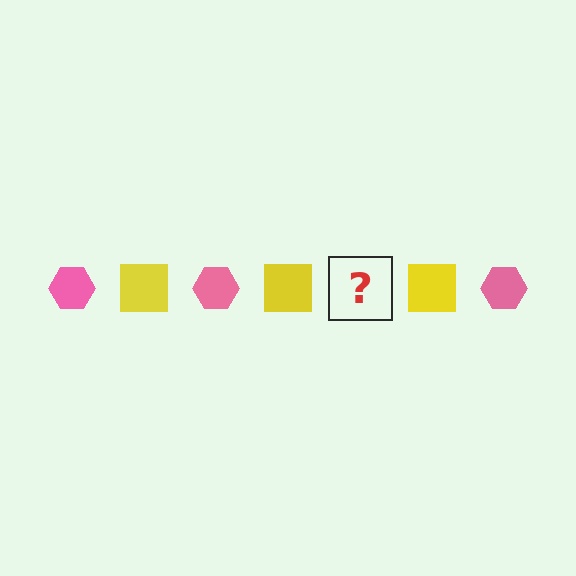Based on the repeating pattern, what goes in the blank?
The blank should be a pink hexagon.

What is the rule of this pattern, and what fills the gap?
The rule is that the pattern alternates between pink hexagon and yellow square. The gap should be filled with a pink hexagon.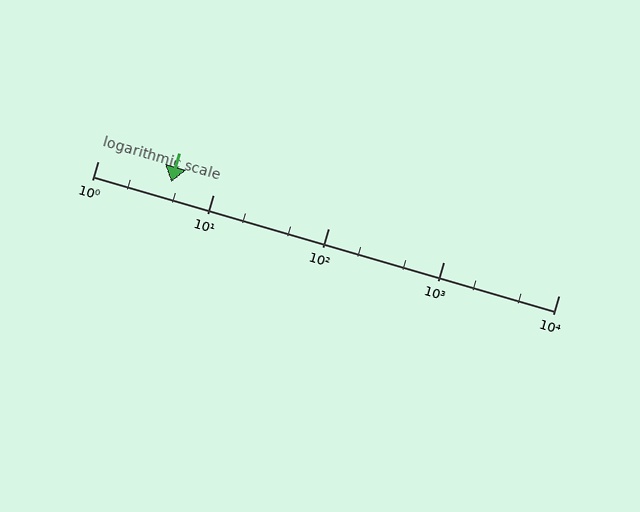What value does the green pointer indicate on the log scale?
The pointer indicates approximately 4.3.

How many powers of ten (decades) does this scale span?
The scale spans 4 decades, from 1 to 10000.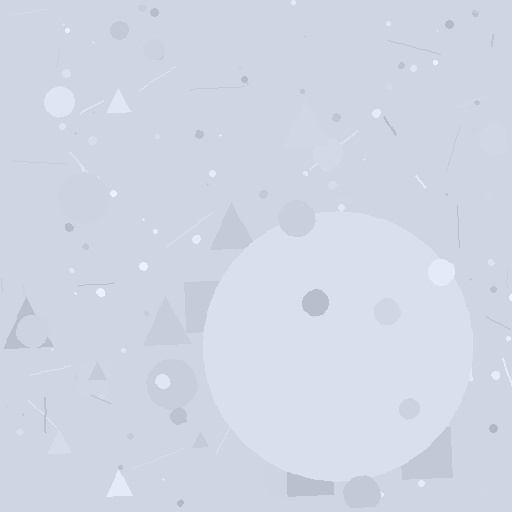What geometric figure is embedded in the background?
A circle is embedded in the background.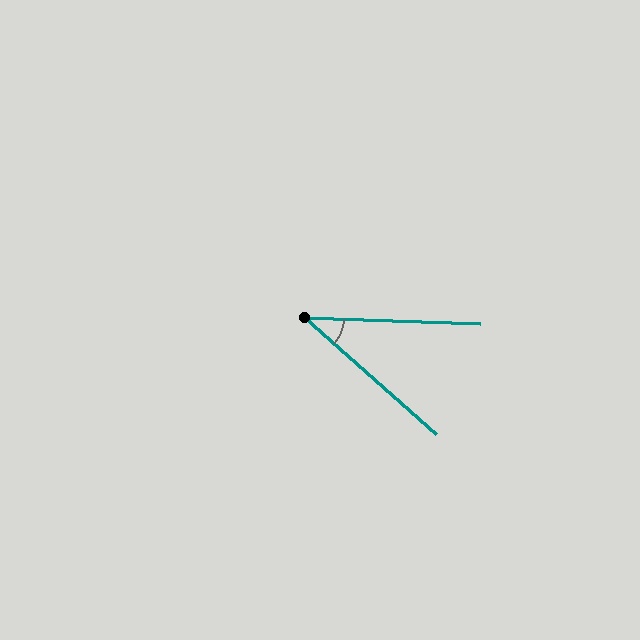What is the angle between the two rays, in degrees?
Approximately 39 degrees.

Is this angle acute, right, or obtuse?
It is acute.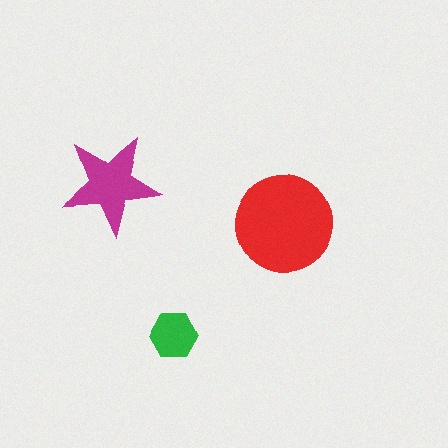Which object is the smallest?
The green hexagon.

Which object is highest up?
The magenta star is topmost.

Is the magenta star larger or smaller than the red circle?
Smaller.